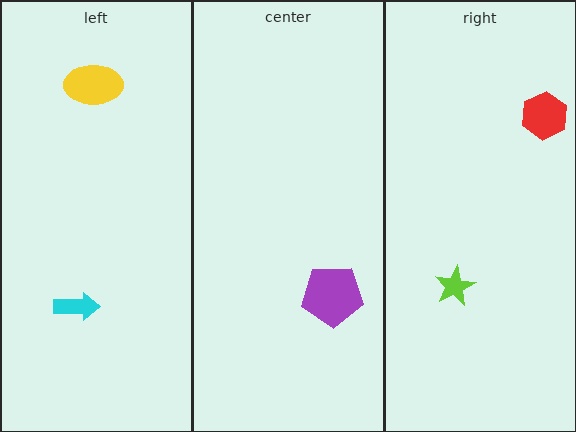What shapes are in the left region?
The yellow ellipse, the cyan arrow.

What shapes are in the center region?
The purple pentagon.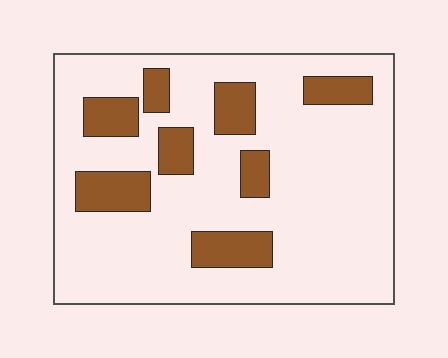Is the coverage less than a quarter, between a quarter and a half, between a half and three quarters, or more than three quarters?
Less than a quarter.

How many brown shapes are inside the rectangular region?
8.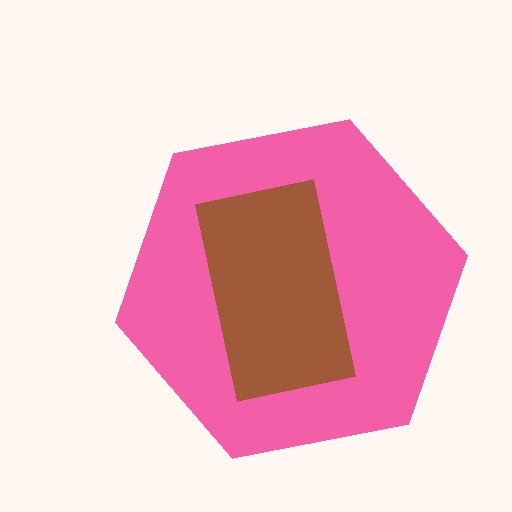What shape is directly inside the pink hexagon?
The brown rectangle.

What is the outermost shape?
The pink hexagon.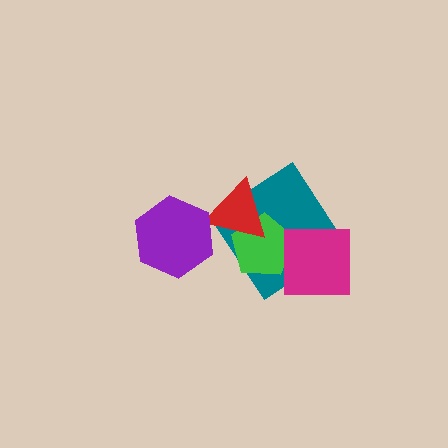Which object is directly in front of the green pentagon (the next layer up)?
The red triangle is directly in front of the green pentagon.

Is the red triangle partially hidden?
Yes, it is partially covered by another shape.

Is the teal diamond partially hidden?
Yes, it is partially covered by another shape.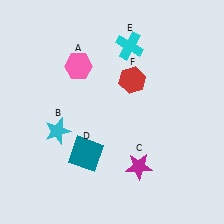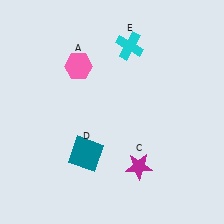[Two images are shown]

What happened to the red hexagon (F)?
The red hexagon (F) was removed in Image 2. It was in the top-right area of Image 1.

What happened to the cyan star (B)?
The cyan star (B) was removed in Image 2. It was in the bottom-left area of Image 1.